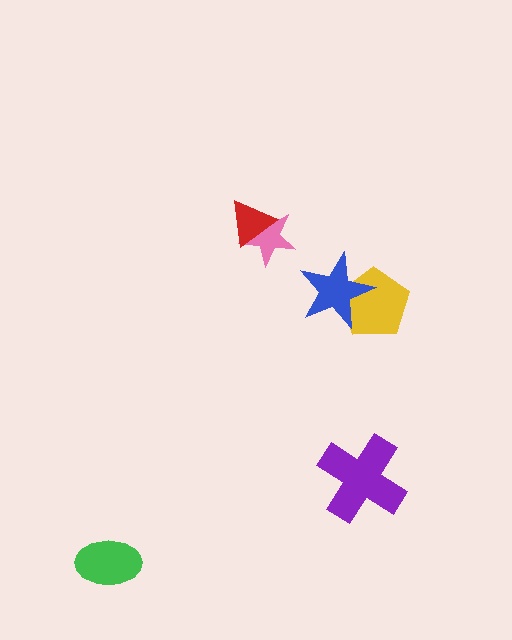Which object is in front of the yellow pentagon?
The blue star is in front of the yellow pentagon.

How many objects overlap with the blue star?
1 object overlaps with the blue star.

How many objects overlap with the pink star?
1 object overlaps with the pink star.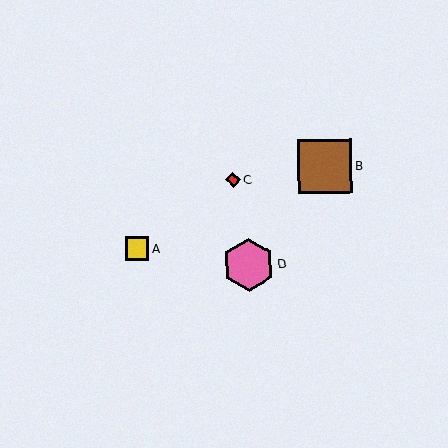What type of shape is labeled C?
Shape C is a red diamond.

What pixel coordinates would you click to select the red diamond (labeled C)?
Click at (233, 180) to select the red diamond C.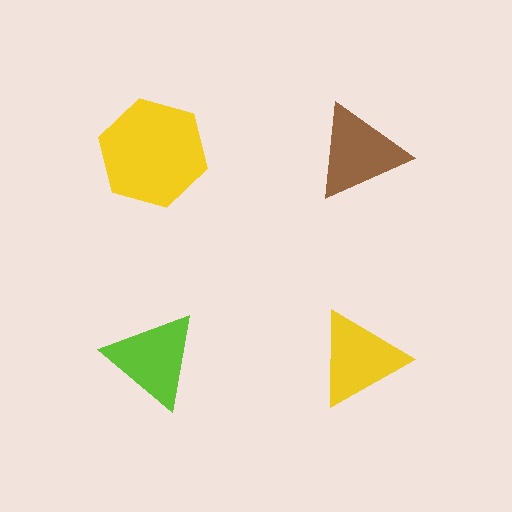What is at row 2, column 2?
A yellow triangle.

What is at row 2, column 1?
A lime triangle.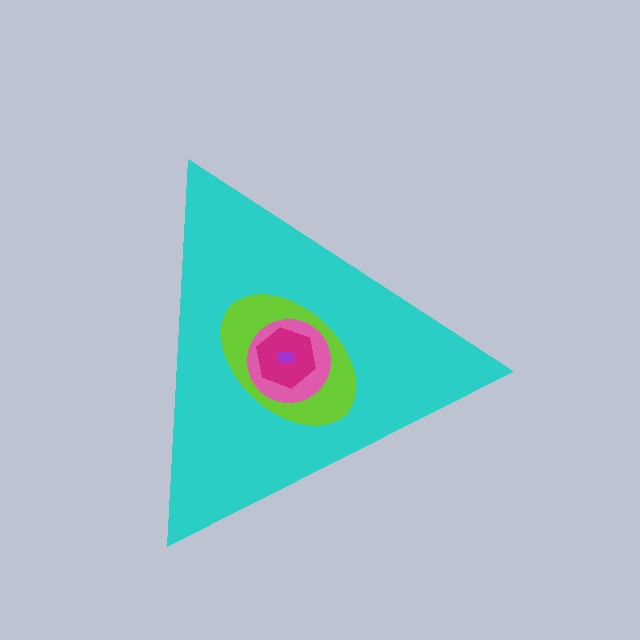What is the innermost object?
The purple rectangle.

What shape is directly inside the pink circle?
The magenta hexagon.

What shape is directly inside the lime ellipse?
The pink circle.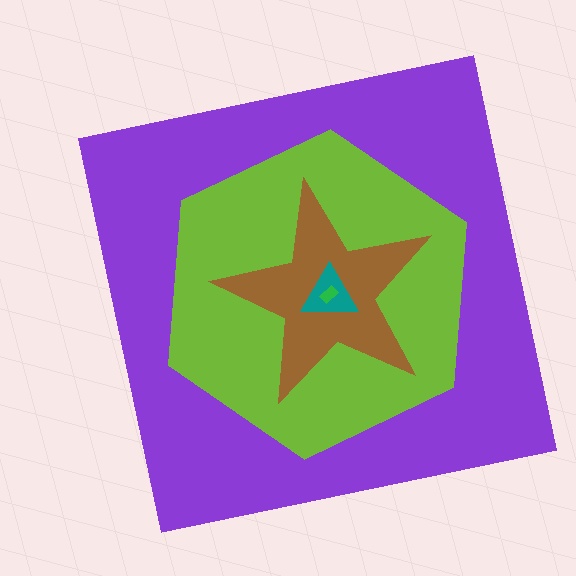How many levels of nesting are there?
5.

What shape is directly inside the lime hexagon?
The brown star.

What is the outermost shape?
The purple square.